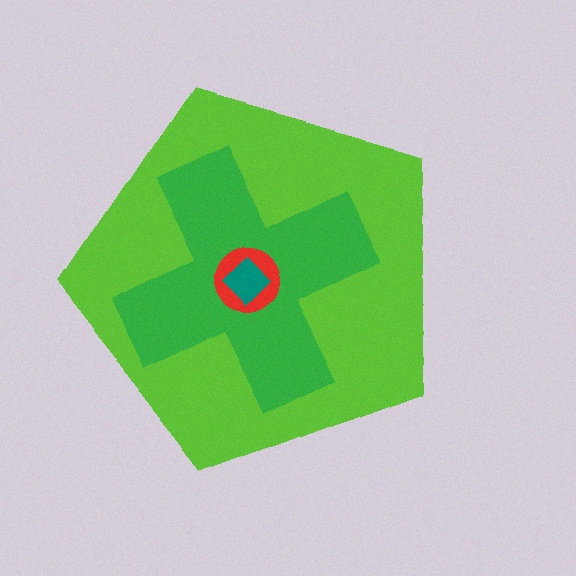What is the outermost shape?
The lime pentagon.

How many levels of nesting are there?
4.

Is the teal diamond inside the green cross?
Yes.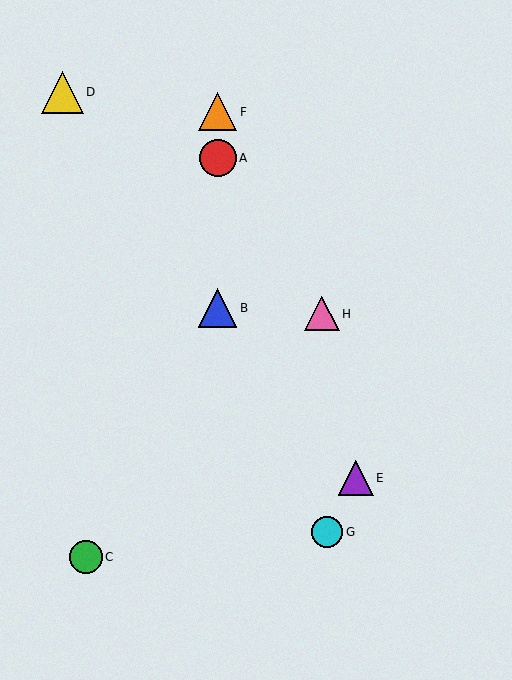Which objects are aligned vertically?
Objects A, B, F are aligned vertically.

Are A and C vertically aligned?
No, A is at x≈218 and C is at x≈86.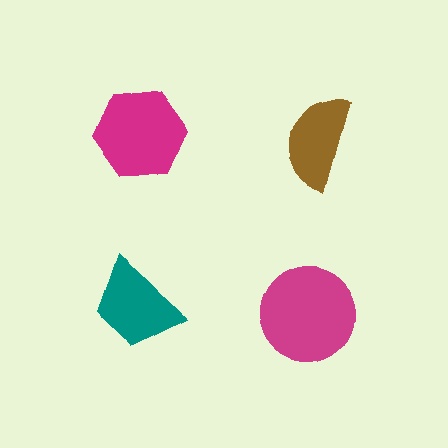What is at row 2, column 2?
A magenta circle.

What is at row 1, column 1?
A magenta hexagon.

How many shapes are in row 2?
2 shapes.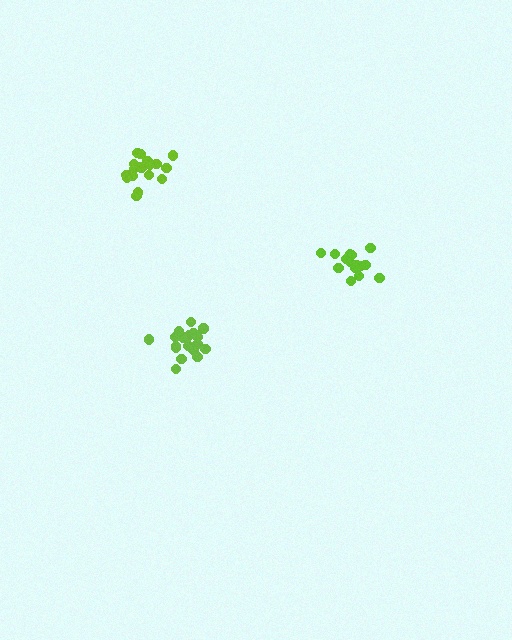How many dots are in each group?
Group 1: 15 dots, Group 2: 18 dots, Group 3: 17 dots (50 total).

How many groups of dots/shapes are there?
There are 3 groups.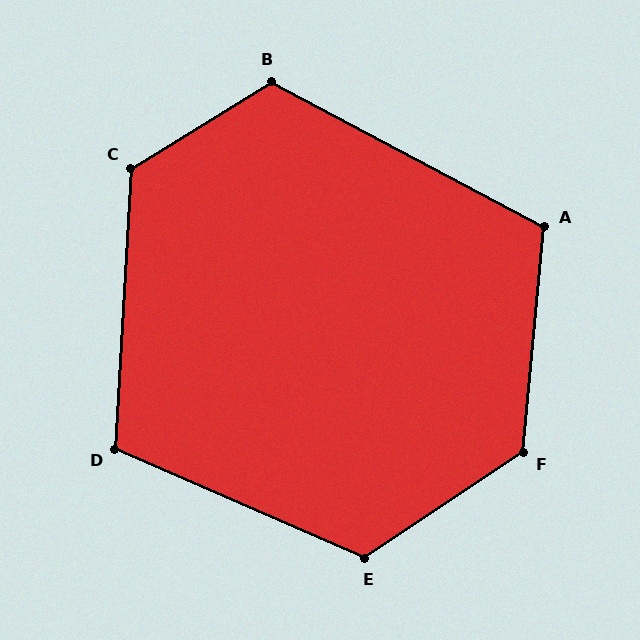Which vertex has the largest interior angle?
F, at approximately 129 degrees.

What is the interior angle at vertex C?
Approximately 125 degrees (obtuse).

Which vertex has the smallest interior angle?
D, at approximately 110 degrees.